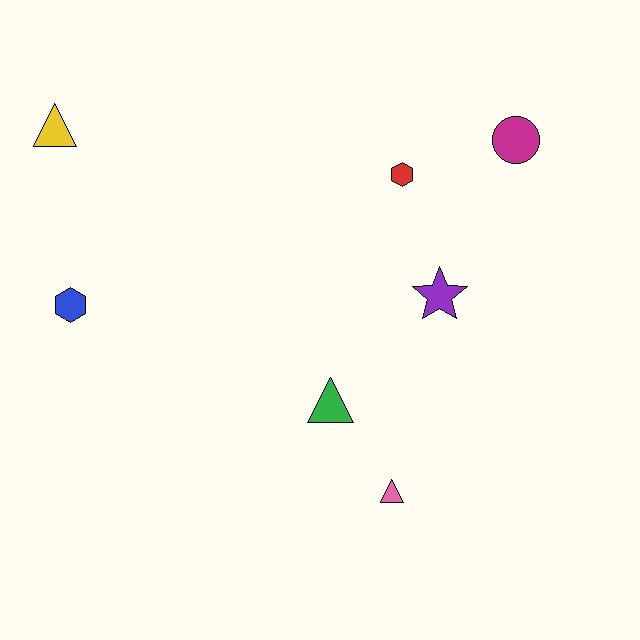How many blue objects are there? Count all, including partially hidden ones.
There is 1 blue object.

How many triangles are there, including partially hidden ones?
There are 3 triangles.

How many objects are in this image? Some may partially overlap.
There are 7 objects.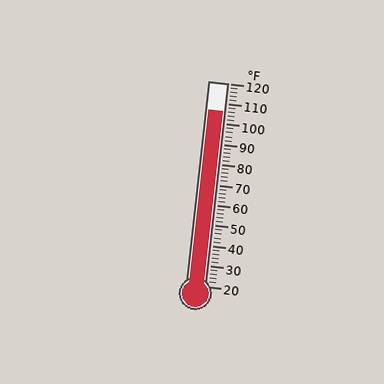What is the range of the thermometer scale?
The thermometer scale ranges from 20°F to 120°F.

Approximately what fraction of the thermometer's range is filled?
The thermometer is filled to approximately 85% of its range.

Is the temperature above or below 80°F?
The temperature is above 80°F.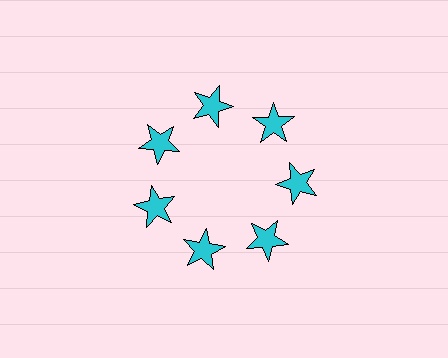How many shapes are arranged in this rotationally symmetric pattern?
There are 7 shapes, arranged in 7 groups of 1.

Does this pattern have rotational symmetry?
Yes, this pattern has 7-fold rotational symmetry. It looks the same after rotating 51 degrees around the center.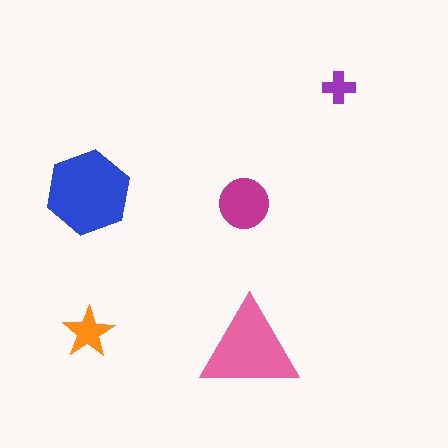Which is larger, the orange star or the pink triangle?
The pink triangle.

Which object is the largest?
The blue hexagon.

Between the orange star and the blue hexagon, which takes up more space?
The blue hexagon.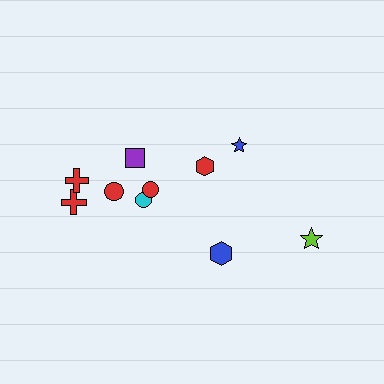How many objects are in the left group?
There are 6 objects.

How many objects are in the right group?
There are 4 objects.